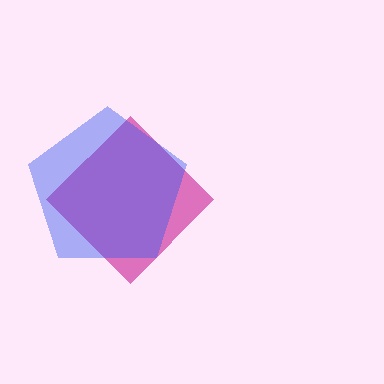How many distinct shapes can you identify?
There are 2 distinct shapes: a magenta diamond, a blue pentagon.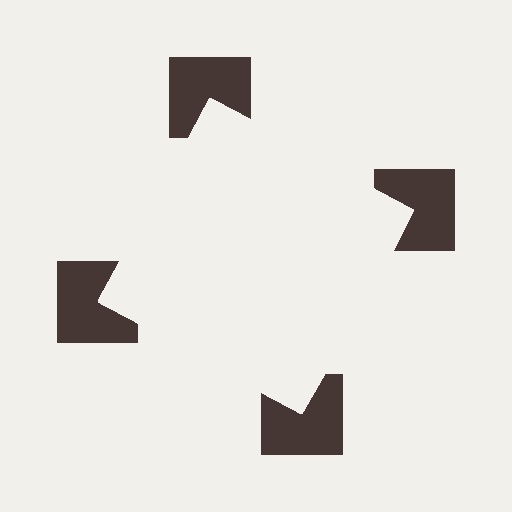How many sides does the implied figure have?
4 sides.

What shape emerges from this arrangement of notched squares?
An illusory square — its edges are inferred from the aligned wedge cuts in the notched squares, not physically drawn.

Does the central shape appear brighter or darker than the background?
It typically appears slightly brighter than the background, even though no actual brightness change is drawn.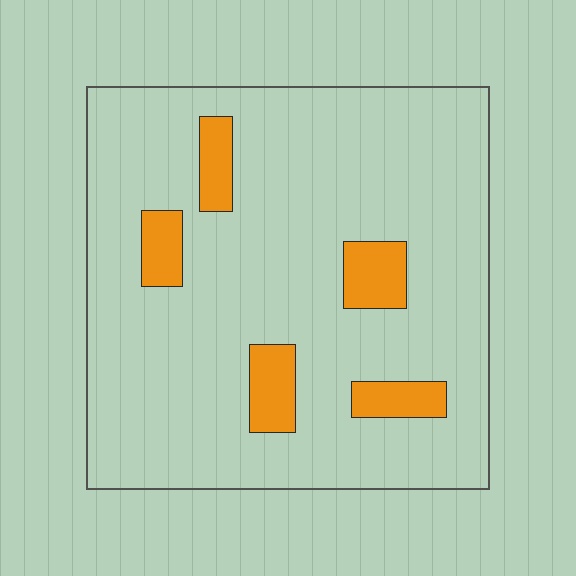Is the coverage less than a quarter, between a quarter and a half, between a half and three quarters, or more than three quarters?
Less than a quarter.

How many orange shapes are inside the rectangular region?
5.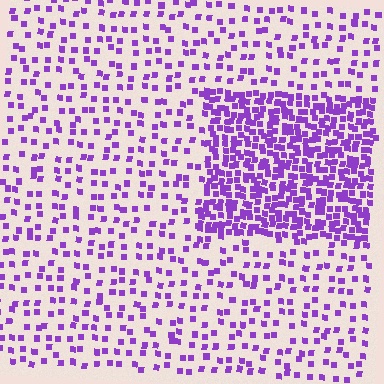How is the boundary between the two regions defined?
The boundary is defined by a change in element density (approximately 2.8x ratio). All elements are the same color, size, and shape.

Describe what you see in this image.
The image contains small purple elements arranged at two different densities. A rectangle-shaped region is visible where the elements are more densely packed than the surrounding area.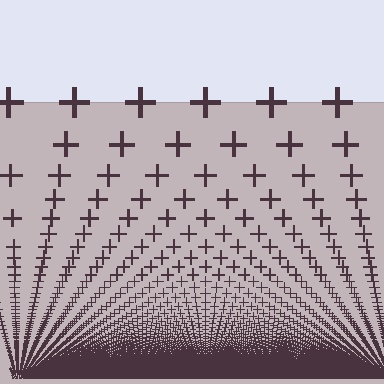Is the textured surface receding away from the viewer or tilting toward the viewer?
The surface appears to tilt toward the viewer. Texture elements get larger and sparser toward the top.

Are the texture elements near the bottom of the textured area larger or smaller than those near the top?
Smaller. The gradient is inverted — elements near the bottom are smaller and denser.